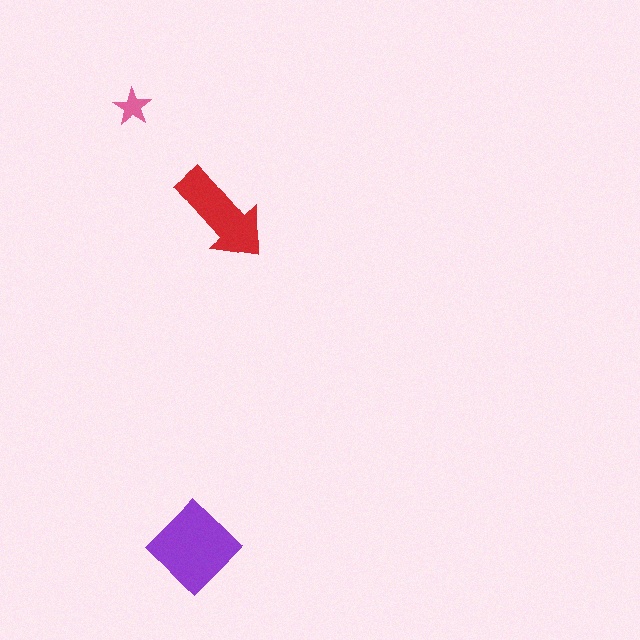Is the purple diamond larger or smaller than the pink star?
Larger.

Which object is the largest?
The purple diamond.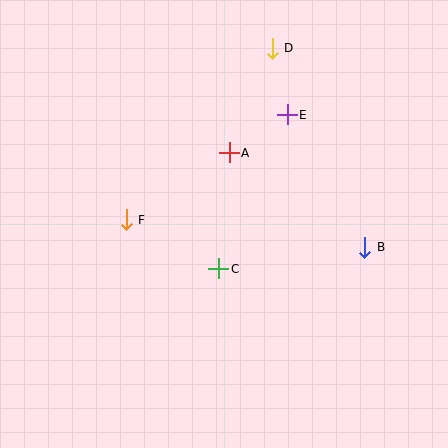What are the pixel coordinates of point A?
Point A is at (229, 153).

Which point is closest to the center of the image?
Point C at (219, 269) is closest to the center.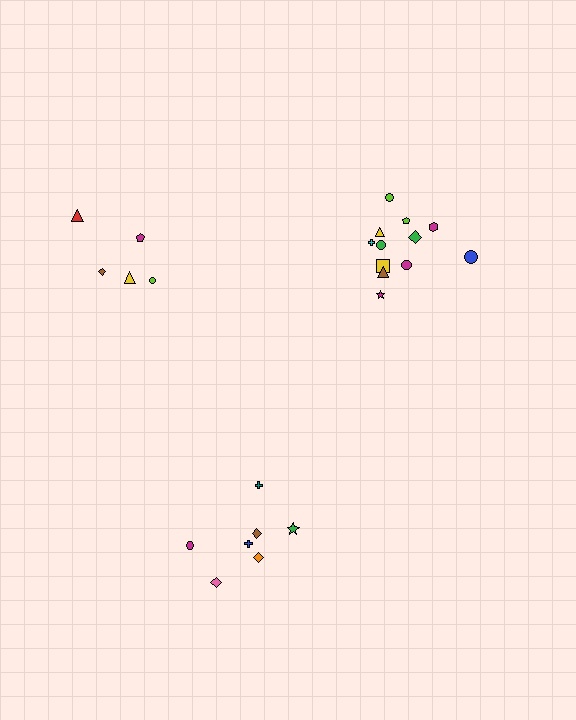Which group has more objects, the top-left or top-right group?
The top-right group.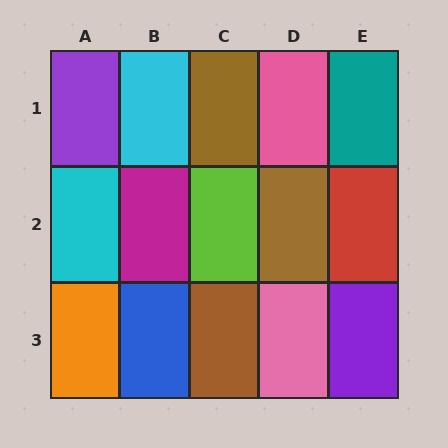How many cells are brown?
3 cells are brown.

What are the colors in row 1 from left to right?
Purple, cyan, brown, pink, teal.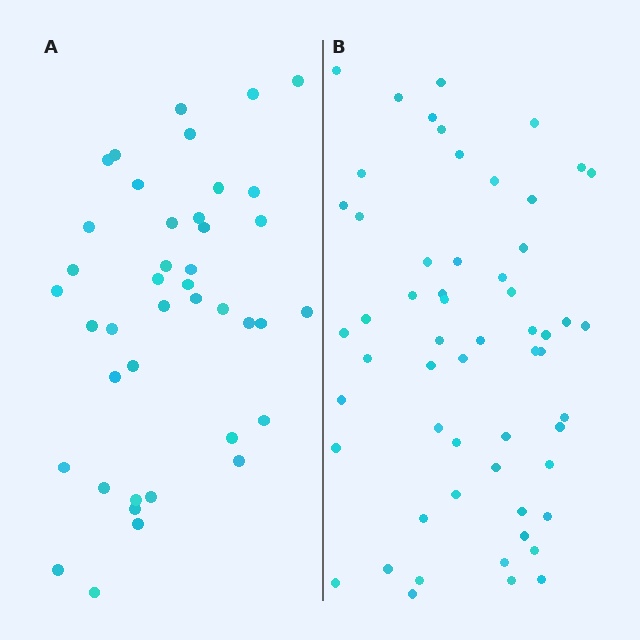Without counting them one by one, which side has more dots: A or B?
Region B (the right region) has more dots.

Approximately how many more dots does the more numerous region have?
Region B has approximately 15 more dots than region A.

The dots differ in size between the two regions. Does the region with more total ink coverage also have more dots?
No. Region A has more total ink coverage because its dots are larger, but region B actually contains more individual dots. Total area can be misleading — the number of items is what matters here.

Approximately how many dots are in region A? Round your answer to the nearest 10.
About 40 dots. (The exact count is 41, which rounds to 40.)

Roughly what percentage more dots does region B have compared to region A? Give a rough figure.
About 40% more.